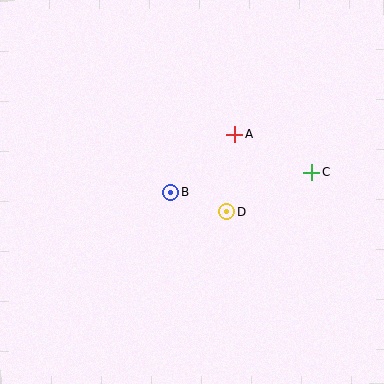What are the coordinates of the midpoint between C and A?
The midpoint between C and A is at (273, 153).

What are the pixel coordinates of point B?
Point B is at (171, 192).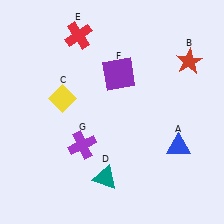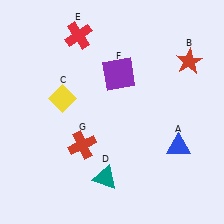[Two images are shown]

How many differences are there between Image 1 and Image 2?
There is 1 difference between the two images.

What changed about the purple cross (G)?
In Image 1, G is purple. In Image 2, it changed to red.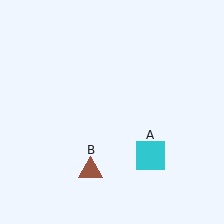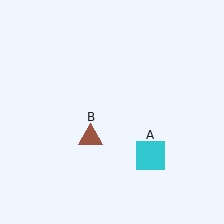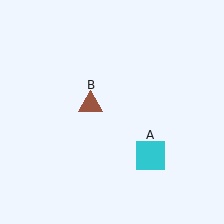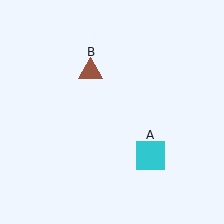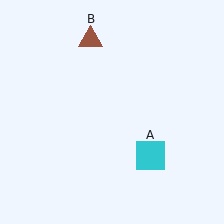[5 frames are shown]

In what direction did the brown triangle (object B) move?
The brown triangle (object B) moved up.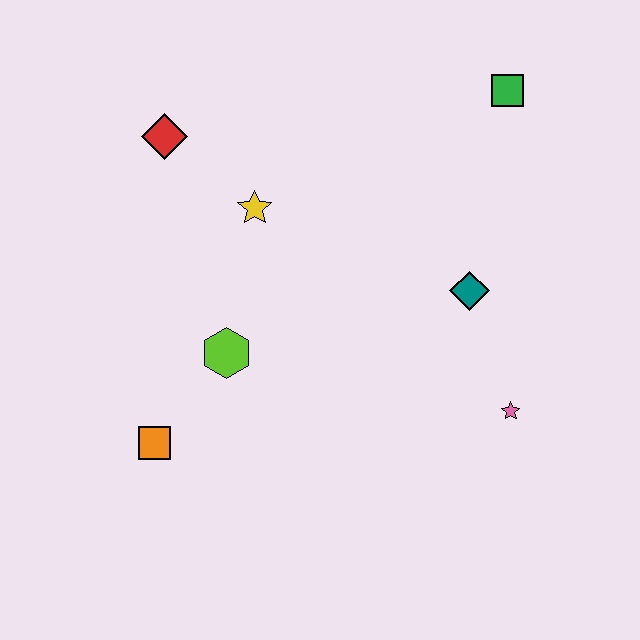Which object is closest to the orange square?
The lime hexagon is closest to the orange square.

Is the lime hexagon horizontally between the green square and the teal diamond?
No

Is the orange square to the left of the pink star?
Yes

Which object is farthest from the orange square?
The green square is farthest from the orange square.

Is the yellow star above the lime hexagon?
Yes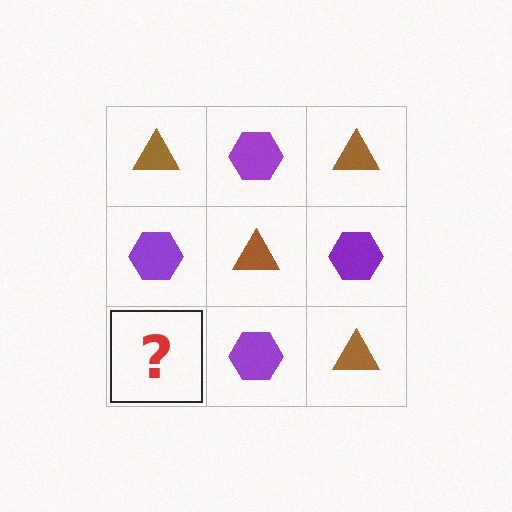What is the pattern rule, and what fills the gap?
The rule is that it alternates brown triangle and purple hexagon in a checkerboard pattern. The gap should be filled with a brown triangle.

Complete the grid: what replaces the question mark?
The question mark should be replaced with a brown triangle.